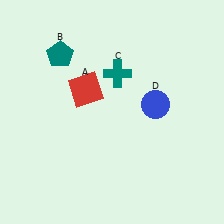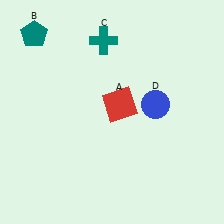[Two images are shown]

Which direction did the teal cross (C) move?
The teal cross (C) moved up.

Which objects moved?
The objects that moved are: the red square (A), the teal pentagon (B), the teal cross (C).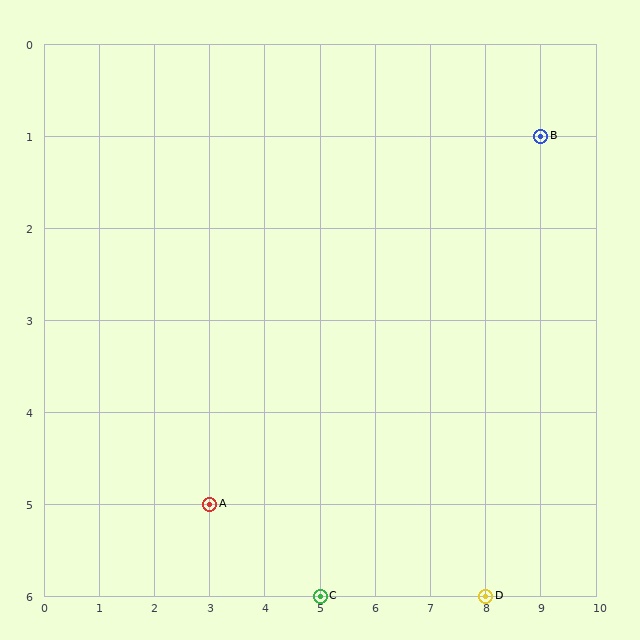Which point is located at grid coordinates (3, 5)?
Point A is at (3, 5).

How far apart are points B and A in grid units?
Points B and A are 6 columns and 4 rows apart (about 7.2 grid units diagonally).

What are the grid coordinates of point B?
Point B is at grid coordinates (9, 1).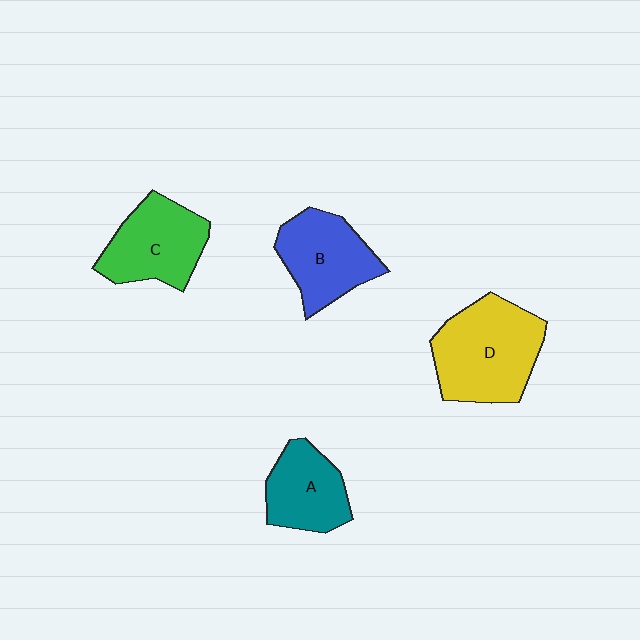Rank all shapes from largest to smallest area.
From largest to smallest: D (yellow), C (green), B (blue), A (teal).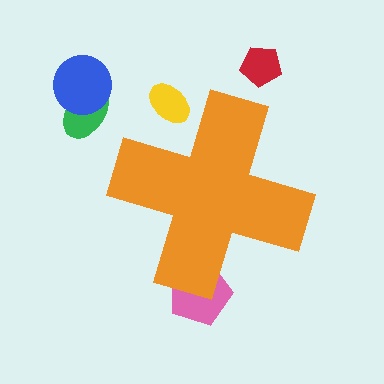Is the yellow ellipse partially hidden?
Yes, the yellow ellipse is partially hidden behind the orange cross.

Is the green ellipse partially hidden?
No, the green ellipse is fully visible.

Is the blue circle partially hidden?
No, the blue circle is fully visible.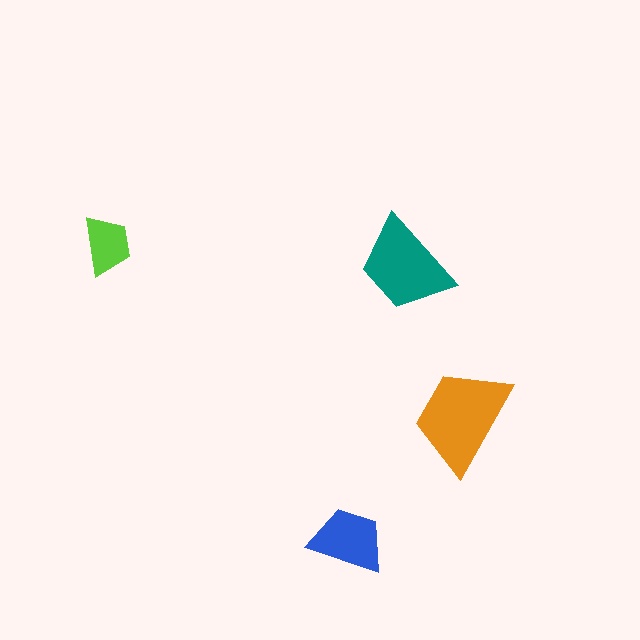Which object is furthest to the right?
The orange trapezoid is rightmost.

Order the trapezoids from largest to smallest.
the orange one, the teal one, the blue one, the lime one.